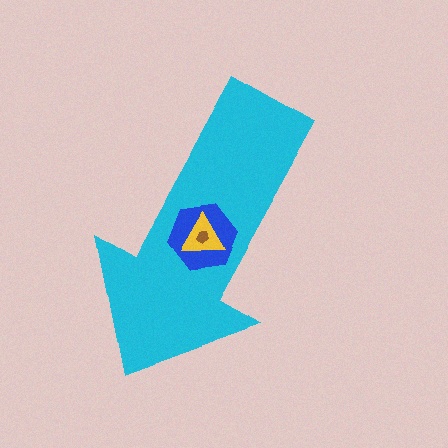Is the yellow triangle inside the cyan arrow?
Yes.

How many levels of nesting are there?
4.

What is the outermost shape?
The cyan arrow.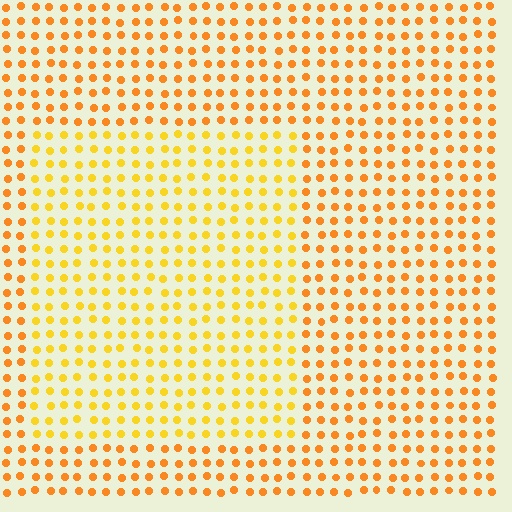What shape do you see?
I see a rectangle.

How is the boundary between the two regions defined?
The boundary is defined purely by a slight shift in hue (about 22 degrees). Spacing, size, and orientation are identical on both sides.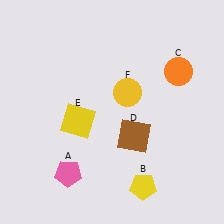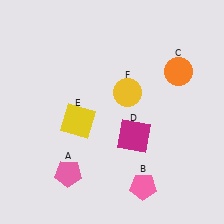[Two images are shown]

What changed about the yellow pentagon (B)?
In Image 1, B is yellow. In Image 2, it changed to pink.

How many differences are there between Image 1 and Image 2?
There are 2 differences between the two images.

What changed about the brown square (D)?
In Image 1, D is brown. In Image 2, it changed to magenta.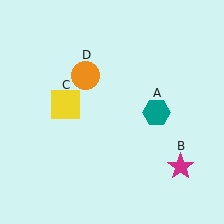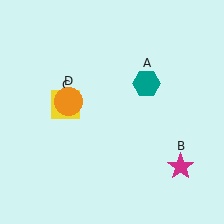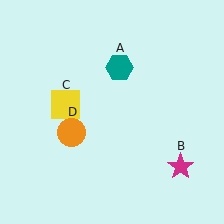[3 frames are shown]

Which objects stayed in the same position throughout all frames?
Magenta star (object B) and yellow square (object C) remained stationary.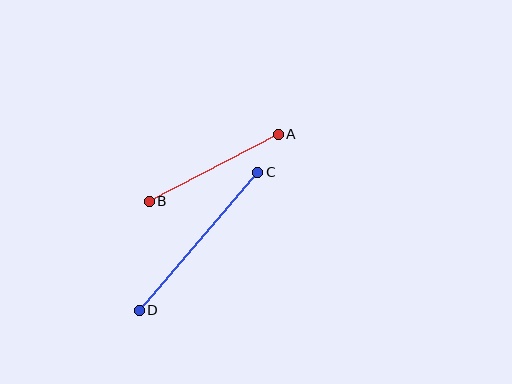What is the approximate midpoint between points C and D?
The midpoint is at approximately (199, 241) pixels.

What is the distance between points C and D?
The distance is approximately 182 pixels.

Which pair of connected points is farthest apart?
Points C and D are farthest apart.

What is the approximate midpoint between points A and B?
The midpoint is at approximately (214, 168) pixels.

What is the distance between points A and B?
The distance is approximately 145 pixels.